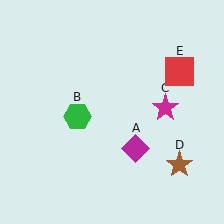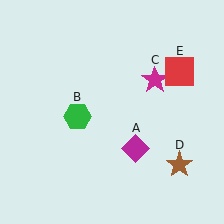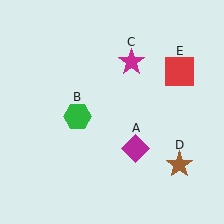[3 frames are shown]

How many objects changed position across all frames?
1 object changed position: magenta star (object C).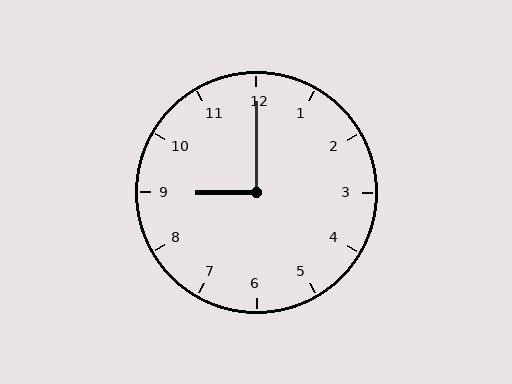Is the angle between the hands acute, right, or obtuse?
It is right.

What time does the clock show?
9:00.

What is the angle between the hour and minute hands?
Approximately 90 degrees.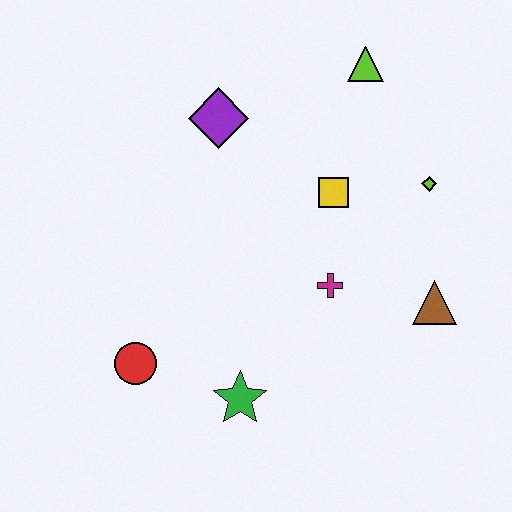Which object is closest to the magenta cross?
The yellow square is closest to the magenta cross.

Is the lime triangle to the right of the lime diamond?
No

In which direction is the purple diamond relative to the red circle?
The purple diamond is above the red circle.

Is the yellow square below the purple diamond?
Yes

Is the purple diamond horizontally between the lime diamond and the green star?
No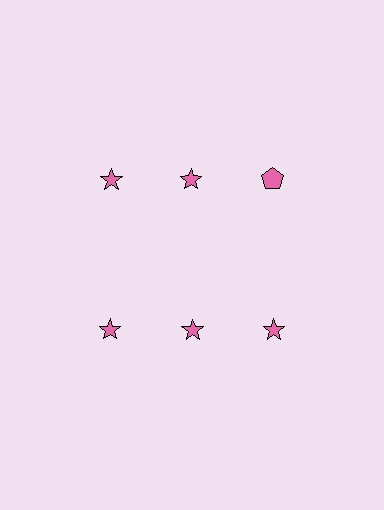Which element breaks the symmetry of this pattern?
The pink pentagon in the top row, center column breaks the symmetry. All other shapes are pink stars.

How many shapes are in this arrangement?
There are 6 shapes arranged in a grid pattern.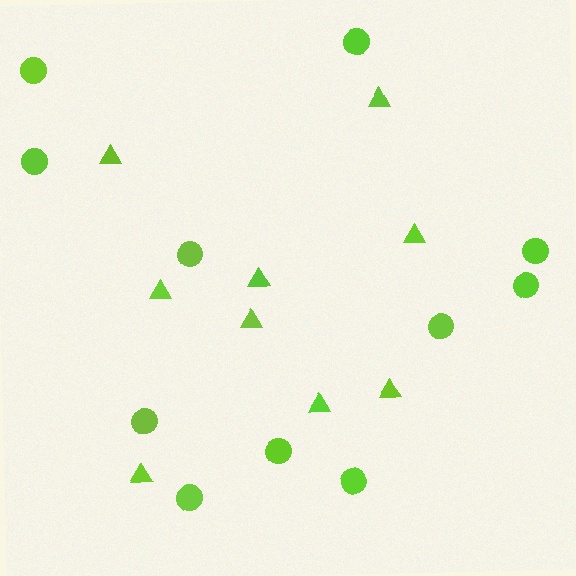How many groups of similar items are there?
There are 2 groups: one group of triangles (9) and one group of circles (11).